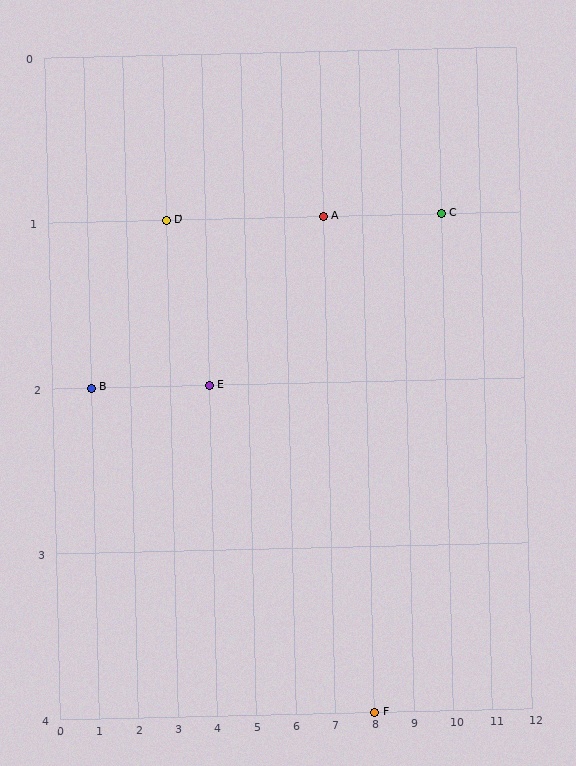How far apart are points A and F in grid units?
Points A and F are 1 column and 3 rows apart (about 3.2 grid units diagonally).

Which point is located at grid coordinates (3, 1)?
Point D is at (3, 1).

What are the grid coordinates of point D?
Point D is at grid coordinates (3, 1).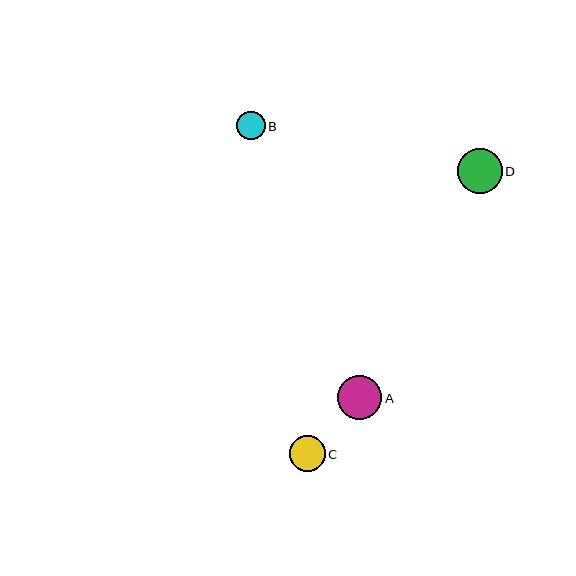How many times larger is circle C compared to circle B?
Circle C is approximately 1.3 times the size of circle B.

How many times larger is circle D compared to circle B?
Circle D is approximately 1.6 times the size of circle B.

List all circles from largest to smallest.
From largest to smallest: D, A, C, B.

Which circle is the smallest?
Circle B is the smallest with a size of approximately 29 pixels.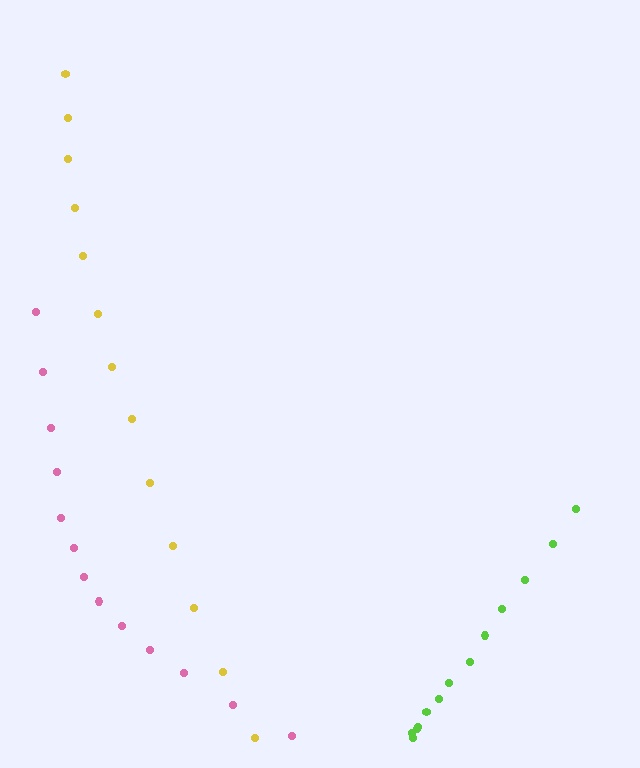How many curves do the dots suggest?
There are 3 distinct paths.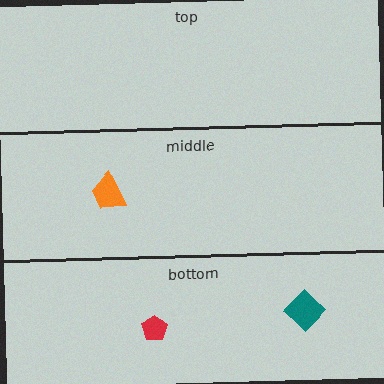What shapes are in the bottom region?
The teal diamond, the red pentagon.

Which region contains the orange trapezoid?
The middle region.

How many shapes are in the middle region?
1.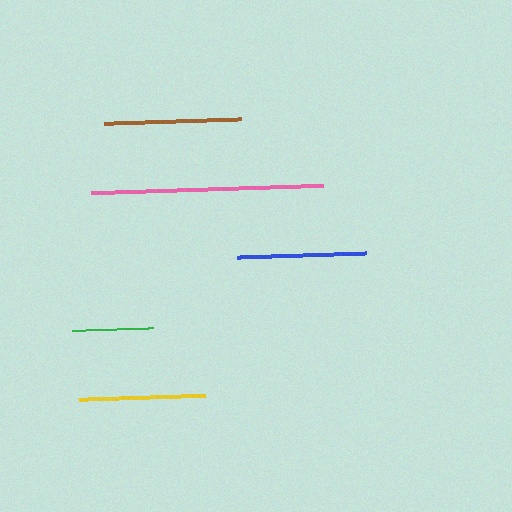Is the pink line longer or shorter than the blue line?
The pink line is longer than the blue line.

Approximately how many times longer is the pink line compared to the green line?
The pink line is approximately 2.9 times the length of the green line.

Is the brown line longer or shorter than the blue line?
The brown line is longer than the blue line.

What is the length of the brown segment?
The brown segment is approximately 137 pixels long.